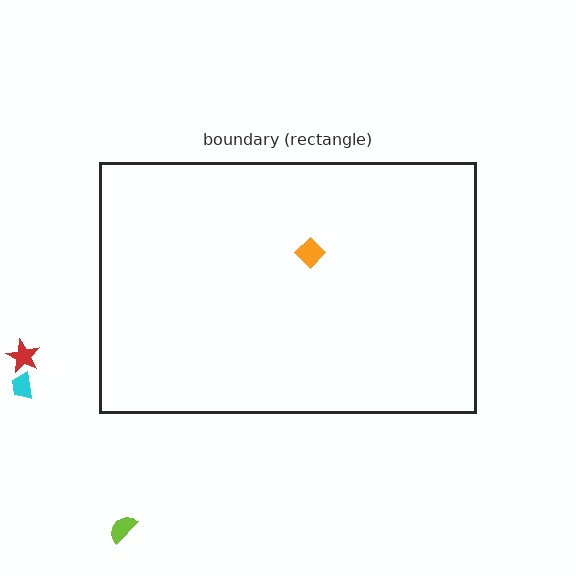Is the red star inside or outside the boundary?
Outside.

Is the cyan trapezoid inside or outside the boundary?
Outside.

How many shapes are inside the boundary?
1 inside, 3 outside.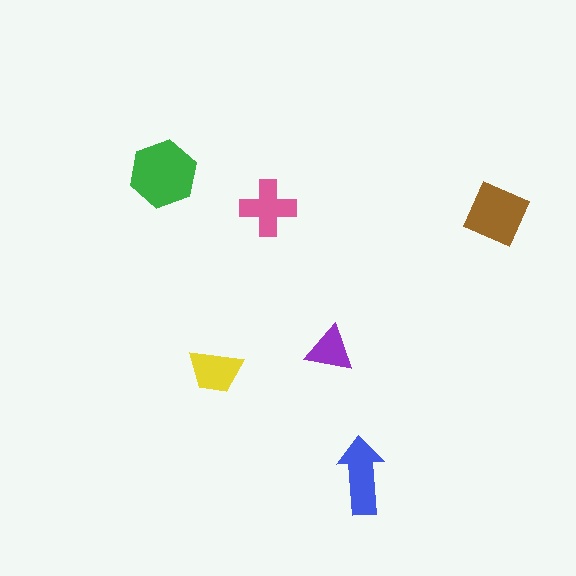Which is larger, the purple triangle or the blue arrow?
The blue arrow.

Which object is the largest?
The green hexagon.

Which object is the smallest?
The purple triangle.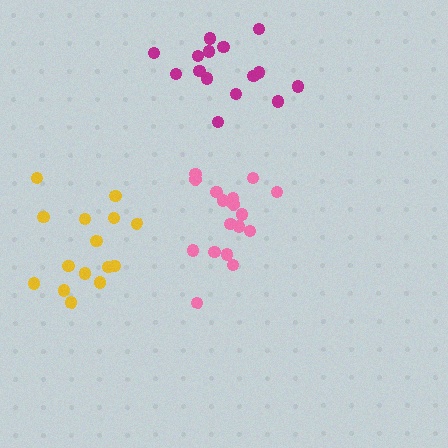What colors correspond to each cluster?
The clusters are colored: yellow, pink, magenta.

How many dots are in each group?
Group 1: 15 dots, Group 2: 18 dots, Group 3: 15 dots (48 total).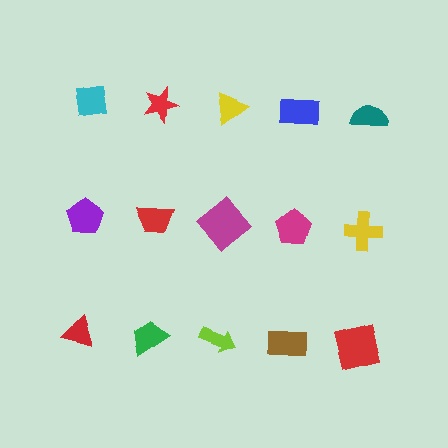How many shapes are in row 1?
5 shapes.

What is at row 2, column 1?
A purple pentagon.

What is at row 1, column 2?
A red star.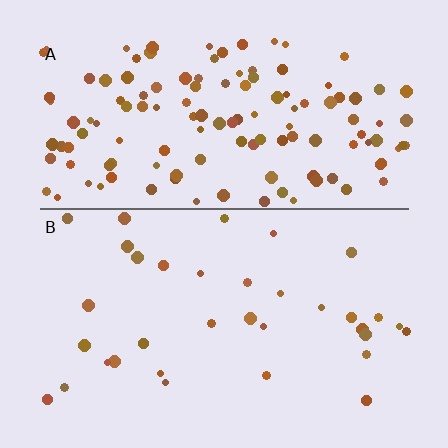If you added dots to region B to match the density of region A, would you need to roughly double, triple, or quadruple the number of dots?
Approximately quadruple.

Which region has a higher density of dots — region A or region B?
A (the top).